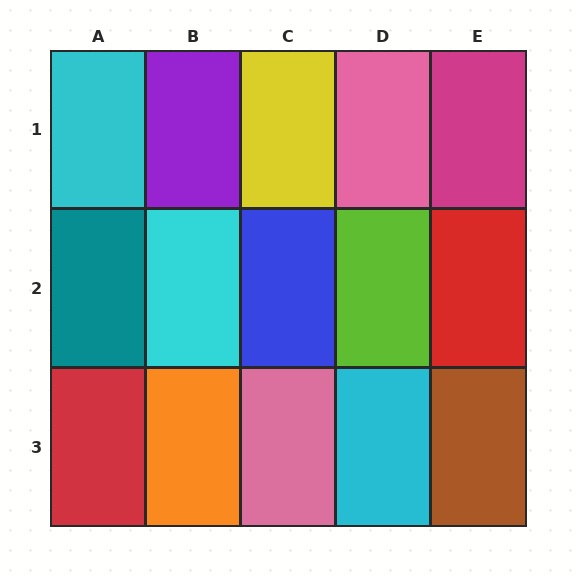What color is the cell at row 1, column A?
Cyan.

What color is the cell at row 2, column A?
Teal.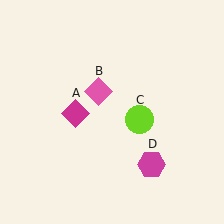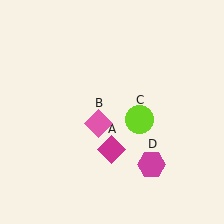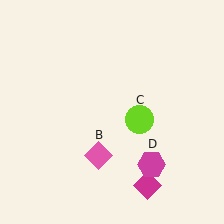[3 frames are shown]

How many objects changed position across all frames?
2 objects changed position: magenta diamond (object A), pink diamond (object B).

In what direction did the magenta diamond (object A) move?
The magenta diamond (object A) moved down and to the right.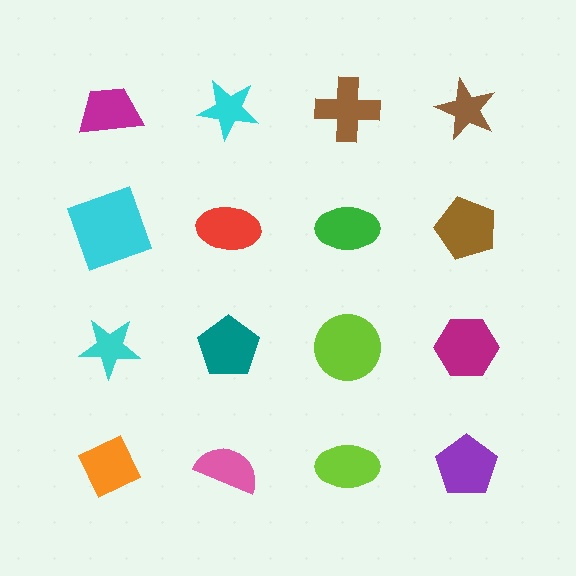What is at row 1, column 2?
A cyan star.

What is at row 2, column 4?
A brown pentagon.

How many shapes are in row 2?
4 shapes.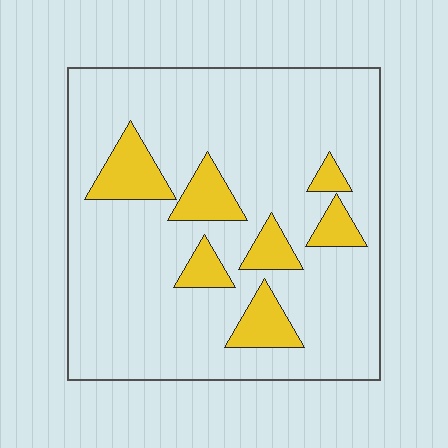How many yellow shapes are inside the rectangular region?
7.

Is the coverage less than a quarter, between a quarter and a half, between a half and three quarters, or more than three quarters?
Less than a quarter.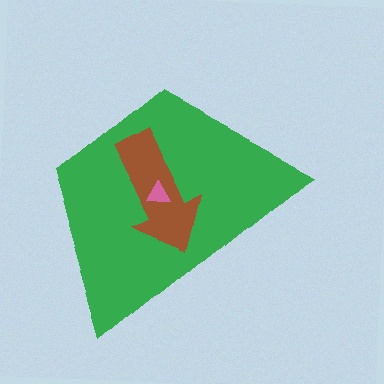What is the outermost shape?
The green trapezoid.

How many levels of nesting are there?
3.